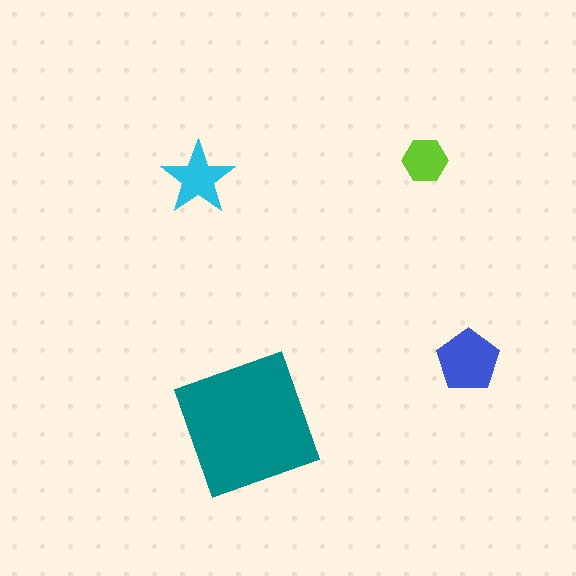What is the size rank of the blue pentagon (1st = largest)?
2nd.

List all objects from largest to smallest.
The teal square, the blue pentagon, the cyan star, the lime hexagon.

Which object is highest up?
The lime hexagon is topmost.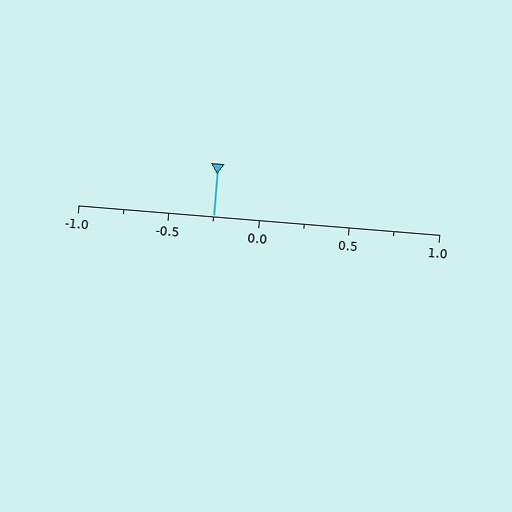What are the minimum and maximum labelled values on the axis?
The axis runs from -1.0 to 1.0.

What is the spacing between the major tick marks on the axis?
The major ticks are spaced 0.5 apart.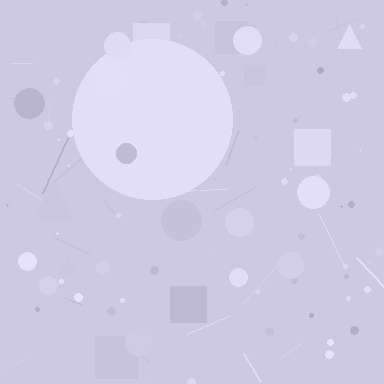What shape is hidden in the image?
A circle is hidden in the image.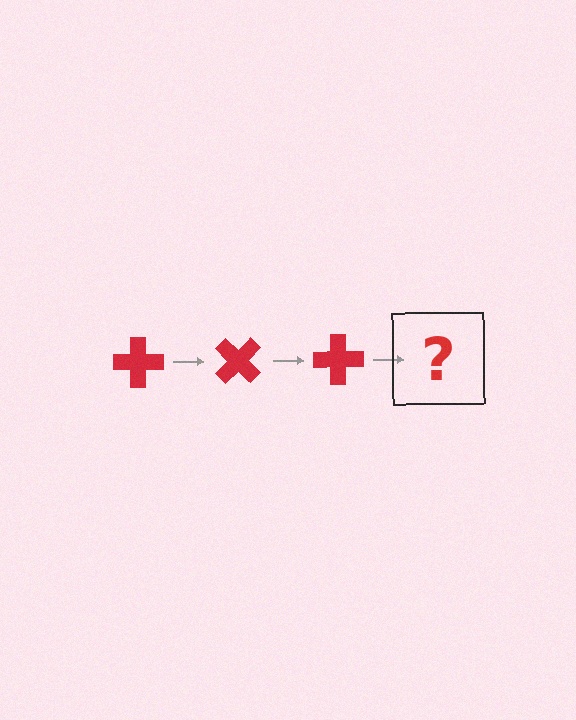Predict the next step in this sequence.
The next step is a red cross rotated 135 degrees.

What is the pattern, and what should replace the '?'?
The pattern is that the cross rotates 45 degrees each step. The '?' should be a red cross rotated 135 degrees.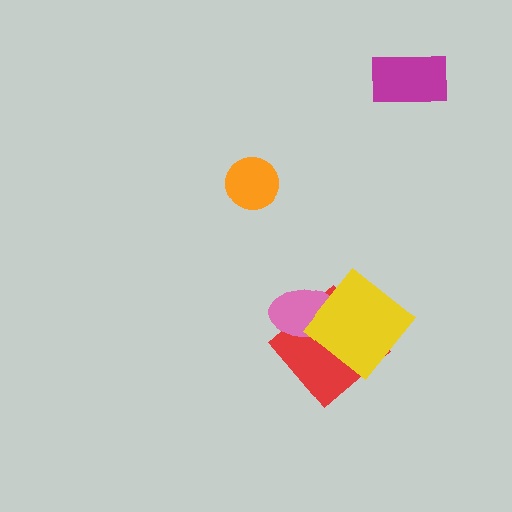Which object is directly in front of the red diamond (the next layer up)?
The pink ellipse is directly in front of the red diamond.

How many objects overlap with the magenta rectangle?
0 objects overlap with the magenta rectangle.